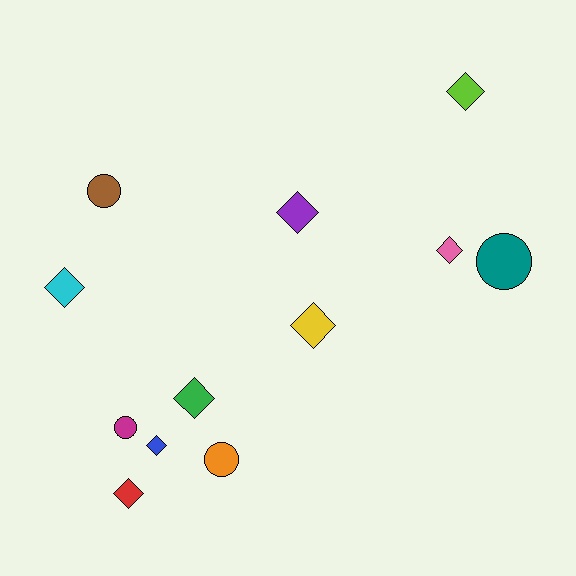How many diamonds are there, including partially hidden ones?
There are 8 diamonds.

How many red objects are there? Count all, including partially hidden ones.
There is 1 red object.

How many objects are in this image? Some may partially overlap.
There are 12 objects.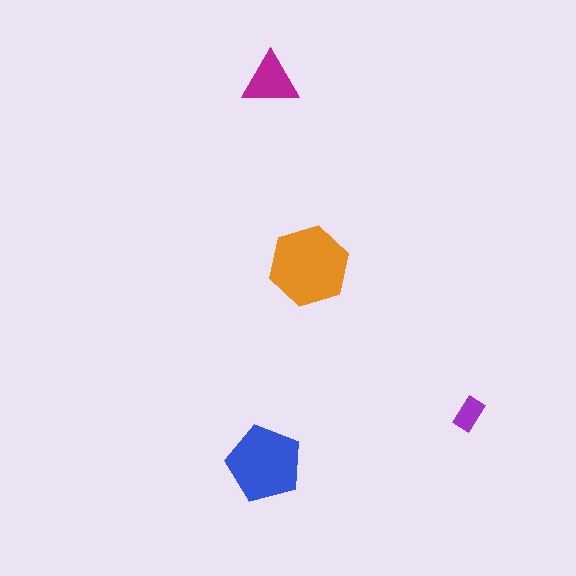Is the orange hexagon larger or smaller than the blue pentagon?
Larger.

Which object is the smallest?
The purple rectangle.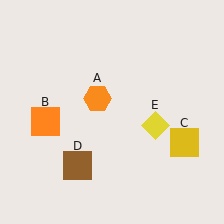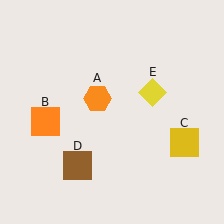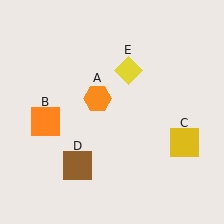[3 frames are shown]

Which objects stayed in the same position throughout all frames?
Orange hexagon (object A) and orange square (object B) and yellow square (object C) and brown square (object D) remained stationary.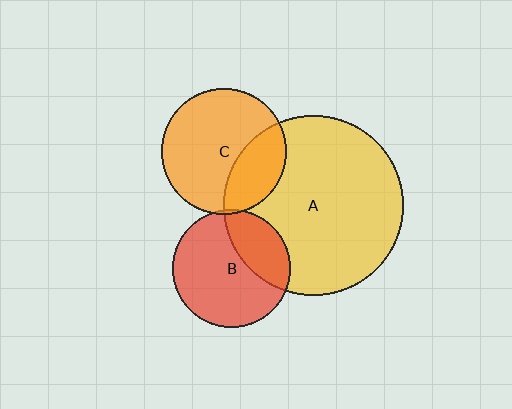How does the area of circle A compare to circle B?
Approximately 2.3 times.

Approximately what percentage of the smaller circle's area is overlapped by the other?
Approximately 30%.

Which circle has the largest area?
Circle A (yellow).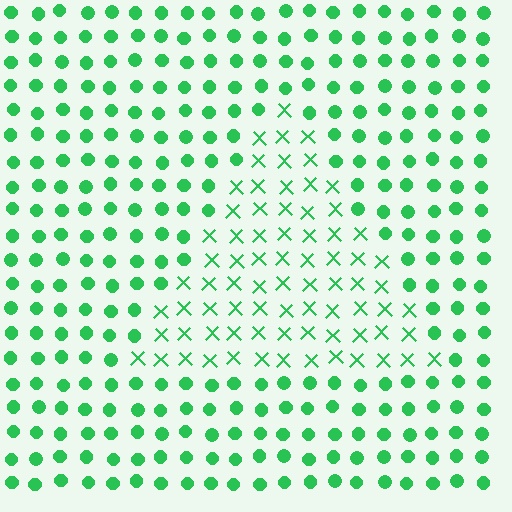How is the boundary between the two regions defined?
The boundary is defined by a change in element shape: X marks inside vs. circles outside. All elements share the same color and spacing.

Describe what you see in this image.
The image is filled with small green elements arranged in a uniform grid. A triangle-shaped region contains X marks, while the surrounding area contains circles. The boundary is defined purely by the change in element shape.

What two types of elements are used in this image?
The image uses X marks inside the triangle region and circles outside it.